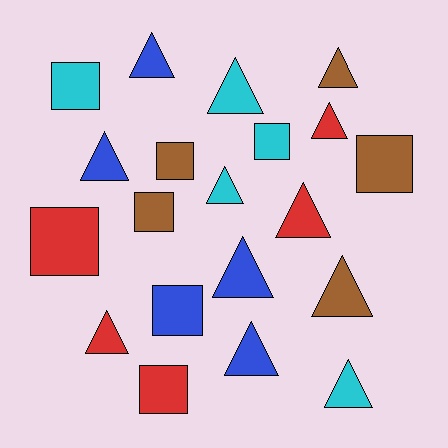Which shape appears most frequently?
Triangle, with 12 objects.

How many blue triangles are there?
There are 4 blue triangles.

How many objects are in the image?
There are 20 objects.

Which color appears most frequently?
Blue, with 5 objects.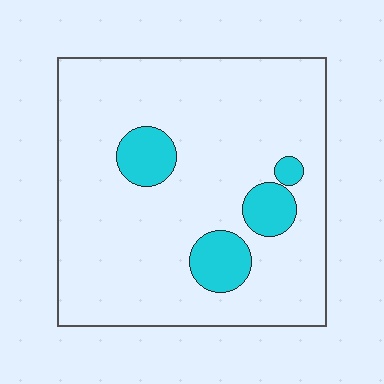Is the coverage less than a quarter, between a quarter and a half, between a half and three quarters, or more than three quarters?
Less than a quarter.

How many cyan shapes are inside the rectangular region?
4.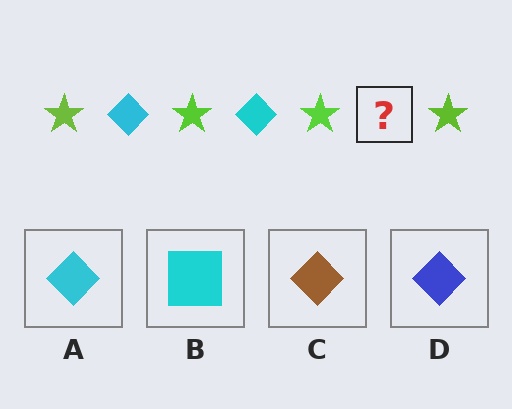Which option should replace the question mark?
Option A.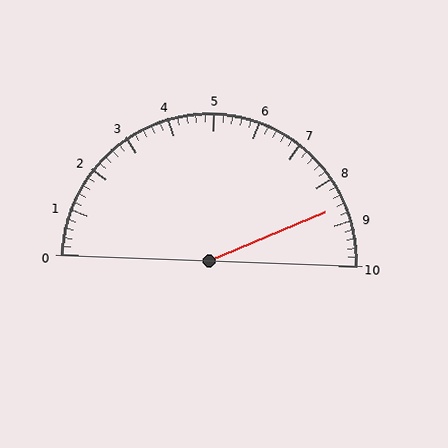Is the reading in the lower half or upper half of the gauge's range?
The reading is in the upper half of the range (0 to 10).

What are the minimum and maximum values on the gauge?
The gauge ranges from 0 to 10.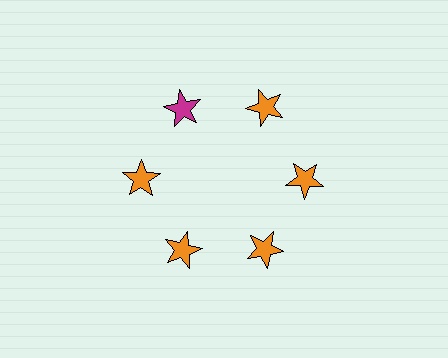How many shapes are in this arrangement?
There are 6 shapes arranged in a ring pattern.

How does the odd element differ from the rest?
It has a different color: magenta instead of orange.